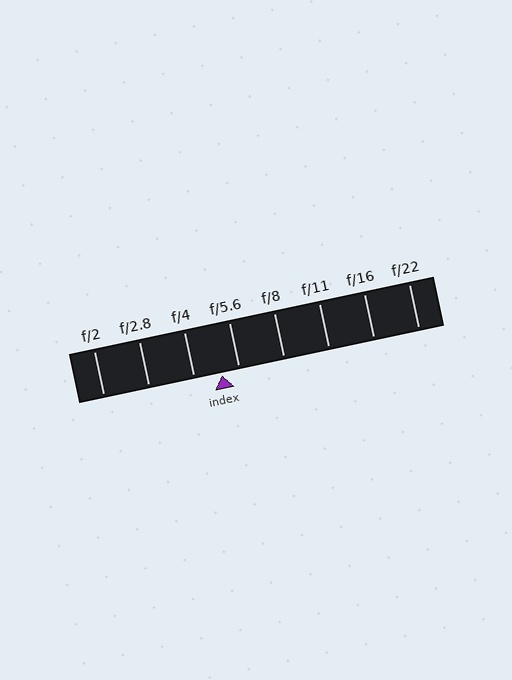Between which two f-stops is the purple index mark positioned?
The index mark is between f/4 and f/5.6.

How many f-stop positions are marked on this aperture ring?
There are 8 f-stop positions marked.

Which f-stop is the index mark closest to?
The index mark is closest to f/5.6.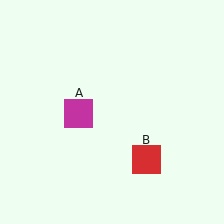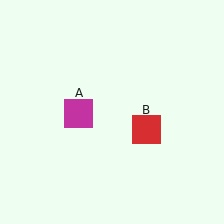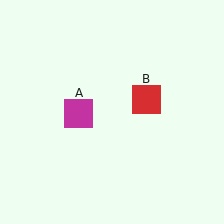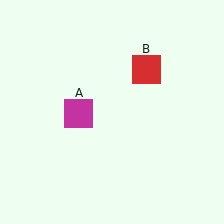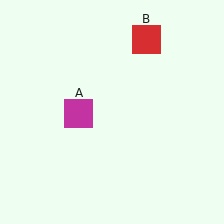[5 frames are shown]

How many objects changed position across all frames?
1 object changed position: red square (object B).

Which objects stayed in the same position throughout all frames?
Magenta square (object A) remained stationary.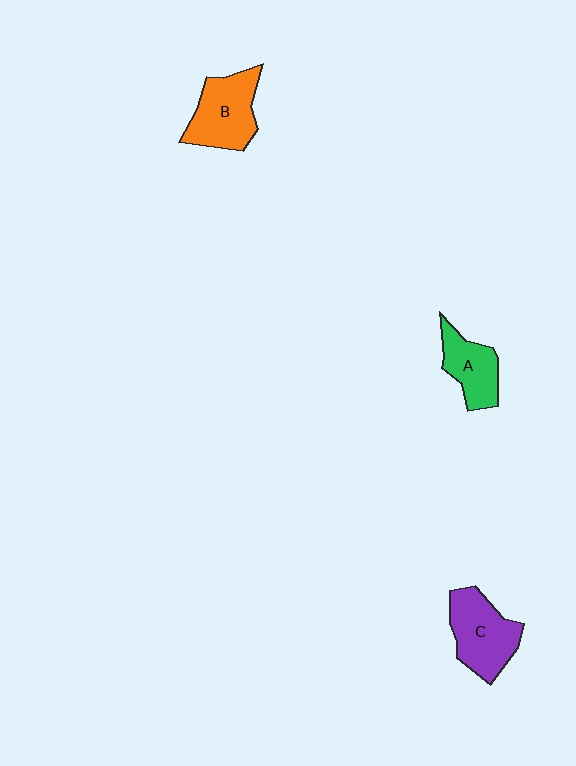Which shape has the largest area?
Shape C (purple).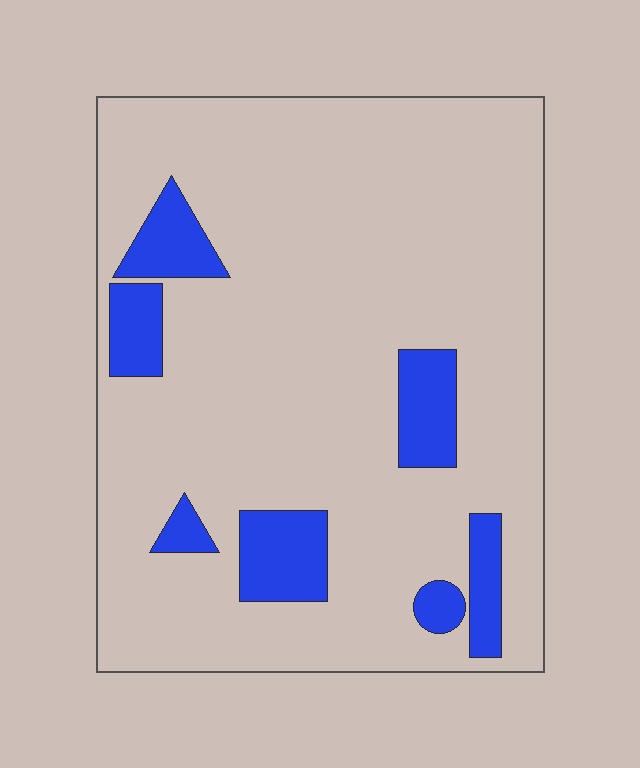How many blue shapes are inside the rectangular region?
7.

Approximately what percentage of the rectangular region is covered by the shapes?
Approximately 15%.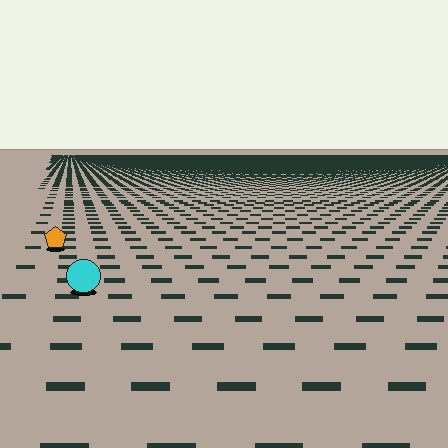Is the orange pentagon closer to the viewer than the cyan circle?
No. The cyan circle is closer — you can tell from the texture gradient: the ground texture is coarser near it.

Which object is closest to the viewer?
The cyan circle is closest. The texture marks near it are larger and more spread out.